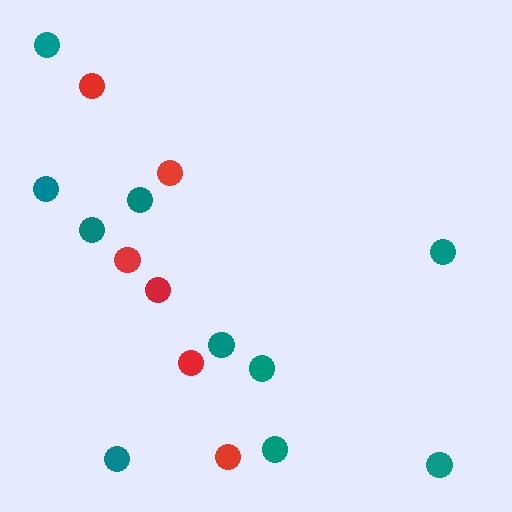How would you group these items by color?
There are 2 groups: one group of red circles (6) and one group of teal circles (10).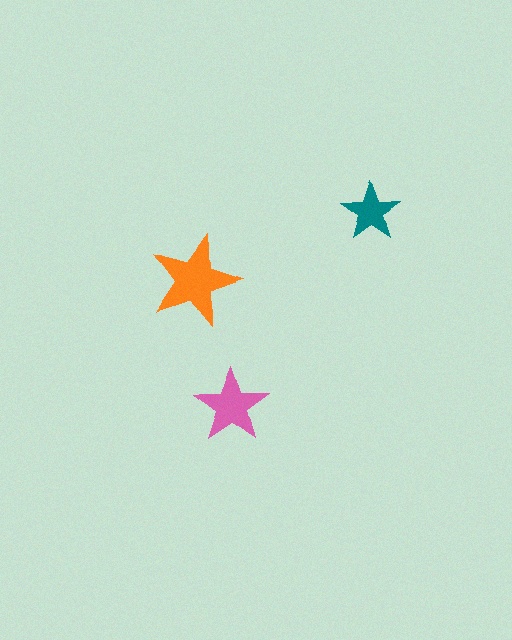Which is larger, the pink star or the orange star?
The orange one.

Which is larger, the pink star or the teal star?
The pink one.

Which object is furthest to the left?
The orange star is leftmost.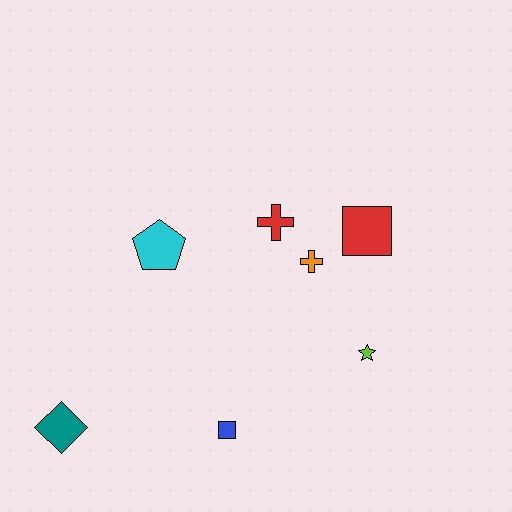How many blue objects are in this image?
There is 1 blue object.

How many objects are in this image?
There are 7 objects.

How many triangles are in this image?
There are no triangles.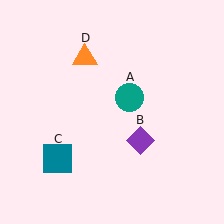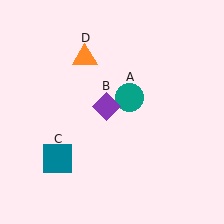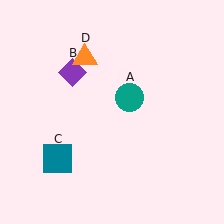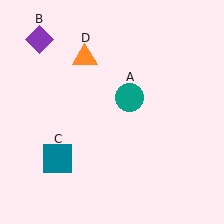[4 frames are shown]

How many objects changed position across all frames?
1 object changed position: purple diamond (object B).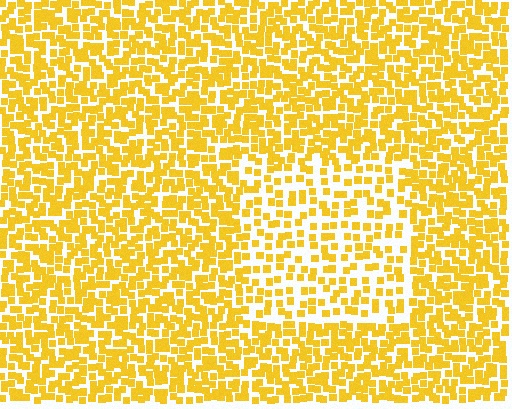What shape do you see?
I see a rectangle.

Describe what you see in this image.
The image contains small yellow elements arranged at two different densities. A rectangle-shaped region is visible where the elements are less densely packed than the surrounding area.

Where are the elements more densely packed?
The elements are more densely packed outside the rectangle boundary.